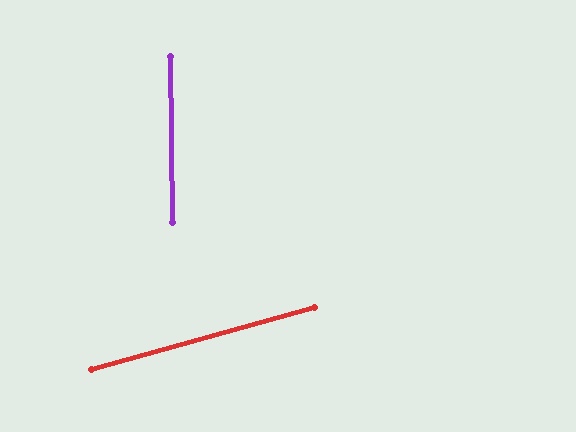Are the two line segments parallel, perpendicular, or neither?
Neither parallel nor perpendicular — they differ by about 75°.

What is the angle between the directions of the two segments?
Approximately 75 degrees.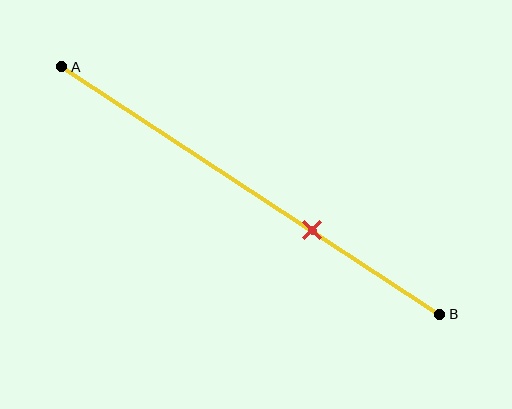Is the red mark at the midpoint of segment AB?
No, the mark is at about 65% from A, not at the 50% midpoint.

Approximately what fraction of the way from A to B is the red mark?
The red mark is approximately 65% of the way from A to B.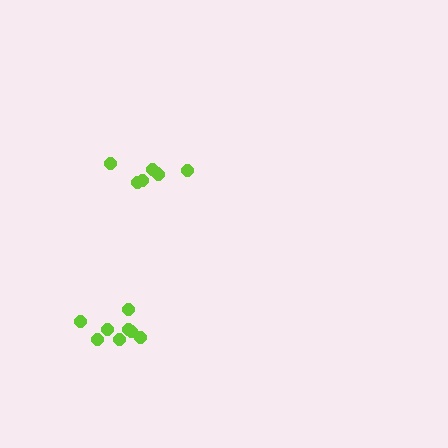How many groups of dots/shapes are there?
There are 2 groups.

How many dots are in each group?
Group 1: 8 dots, Group 2: 7 dots (15 total).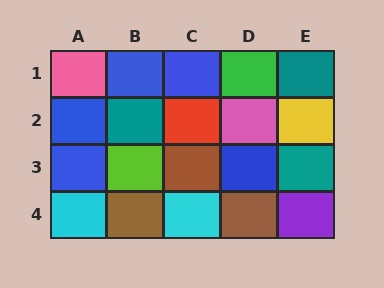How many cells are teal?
3 cells are teal.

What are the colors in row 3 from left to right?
Blue, lime, brown, blue, teal.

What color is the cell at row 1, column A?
Pink.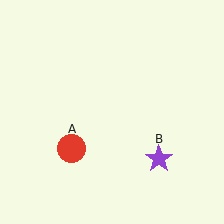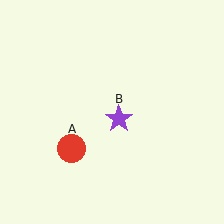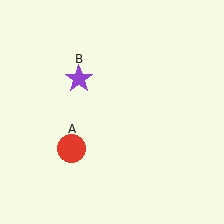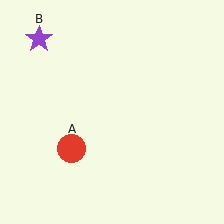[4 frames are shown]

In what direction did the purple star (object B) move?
The purple star (object B) moved up and to the left.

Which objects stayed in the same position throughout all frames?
Red circle (object A) remained stationary.